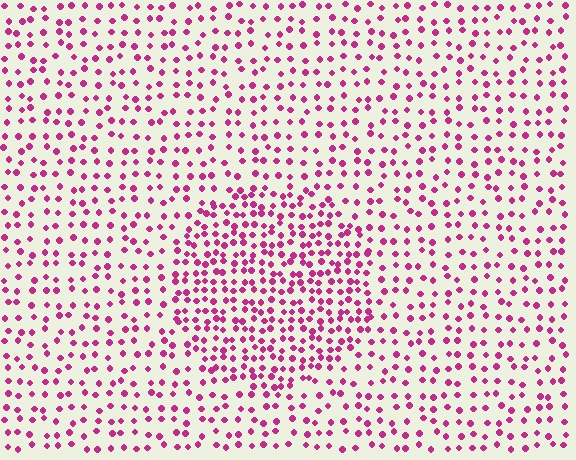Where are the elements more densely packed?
The elements are more densely packed inside the circle boundary.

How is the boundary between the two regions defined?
The boundary is defined by a change in element density (approximately 1.8x ratio). All elements are the same color, size, and shape.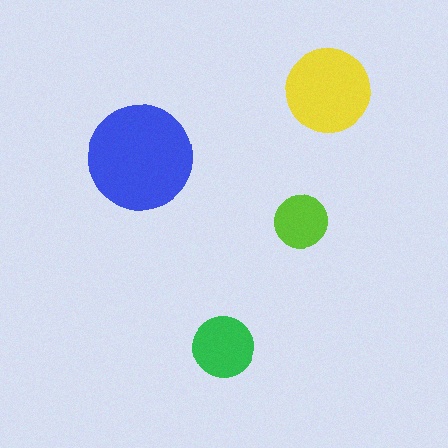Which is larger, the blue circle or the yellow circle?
The blue one.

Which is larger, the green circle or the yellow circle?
The yellow one.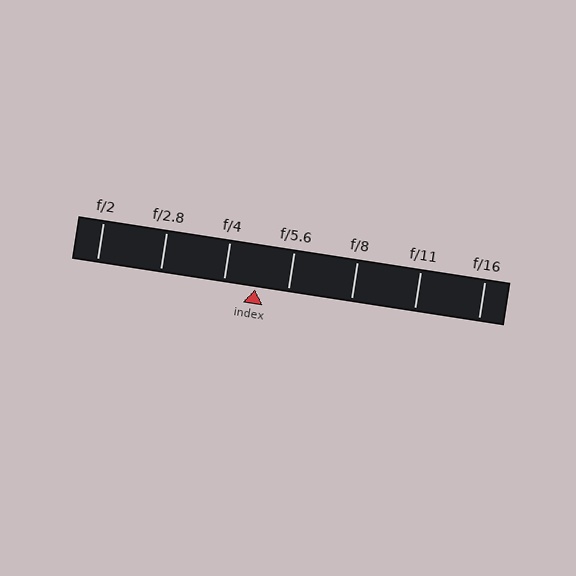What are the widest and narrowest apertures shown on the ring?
The widest aperture shown is f/2 and the narrowest is f/16.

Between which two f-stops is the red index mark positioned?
The index mark is between f/4 and f/5.6.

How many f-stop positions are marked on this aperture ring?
There are 7 f-stop positions marked.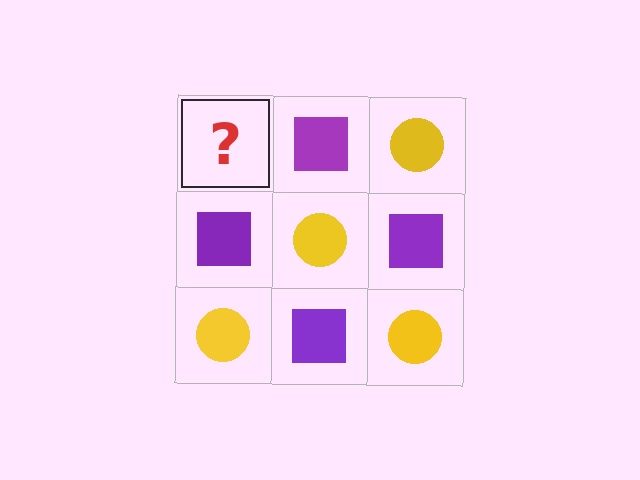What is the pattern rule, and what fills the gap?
The rule is that it alternates yellow circle and purple square in a checkerboard pattern. The gap should be filled with a yellow circle.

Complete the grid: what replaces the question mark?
The question mark should be replaced with a yellow circle.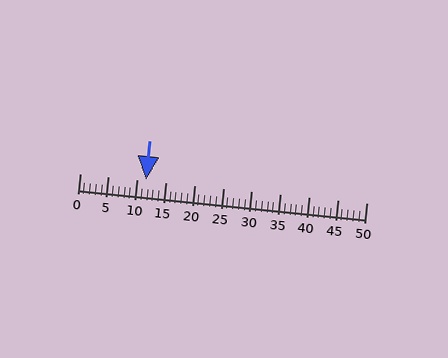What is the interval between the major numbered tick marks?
The major tick marks are spaced 5 units apart.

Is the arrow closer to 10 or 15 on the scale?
The arrow is closer to 10.